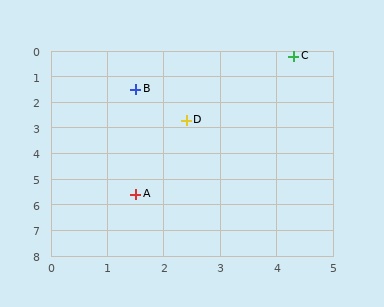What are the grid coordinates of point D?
Point D is at approximately (2.4, 2.7).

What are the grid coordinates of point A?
Point A is at approximately (1.5, 5.6).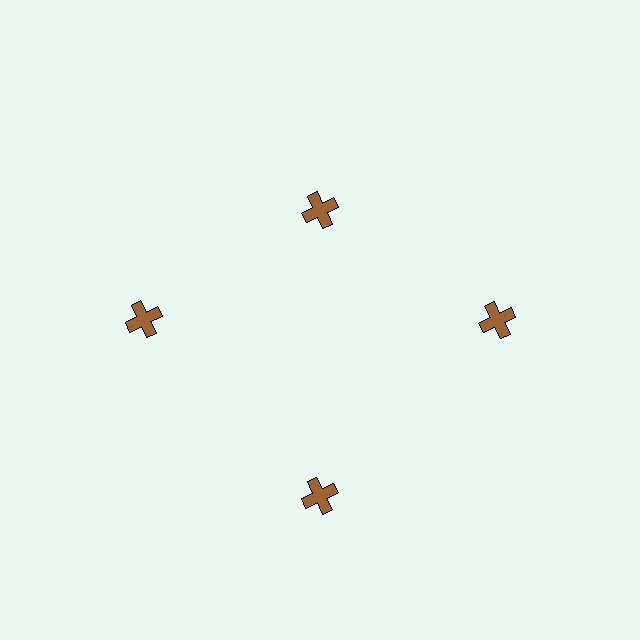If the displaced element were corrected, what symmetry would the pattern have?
It would have 4-fold rotational symmetry — the pattern would map onto itself every 90 degrees.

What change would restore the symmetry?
The symmetry would be restored by moving it outward, back onto the ring so that all 4 crosses sit at equal angles and equal distance from the center.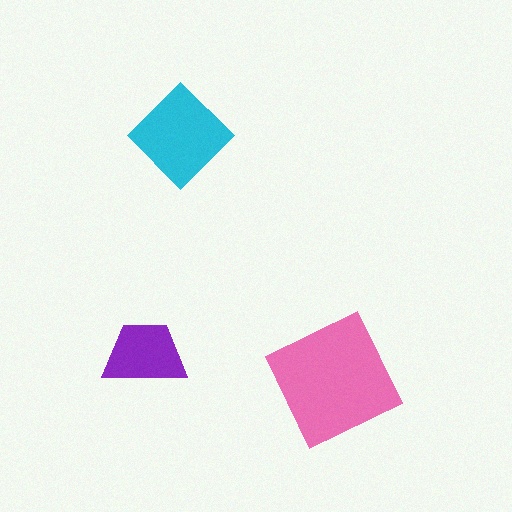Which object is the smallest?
The purple trapezoid.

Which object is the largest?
The pink square.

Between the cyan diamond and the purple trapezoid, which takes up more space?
The cyan diamond.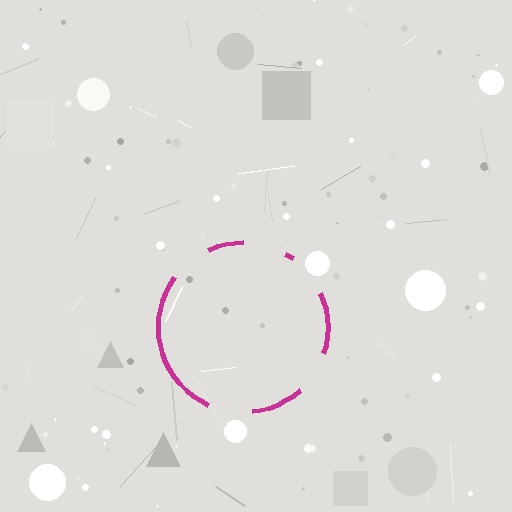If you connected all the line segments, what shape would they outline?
They would outline a circle.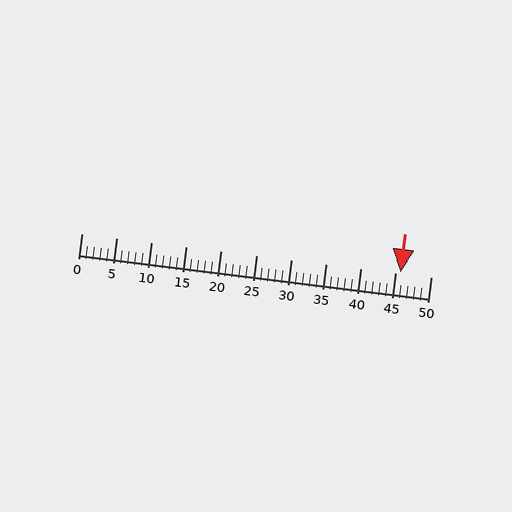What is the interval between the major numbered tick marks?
The major tick marks are spaced 5 units apart.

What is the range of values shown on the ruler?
The ruler shows values from 0 to 50.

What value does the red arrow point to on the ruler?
The red arrow points to approximately 46.